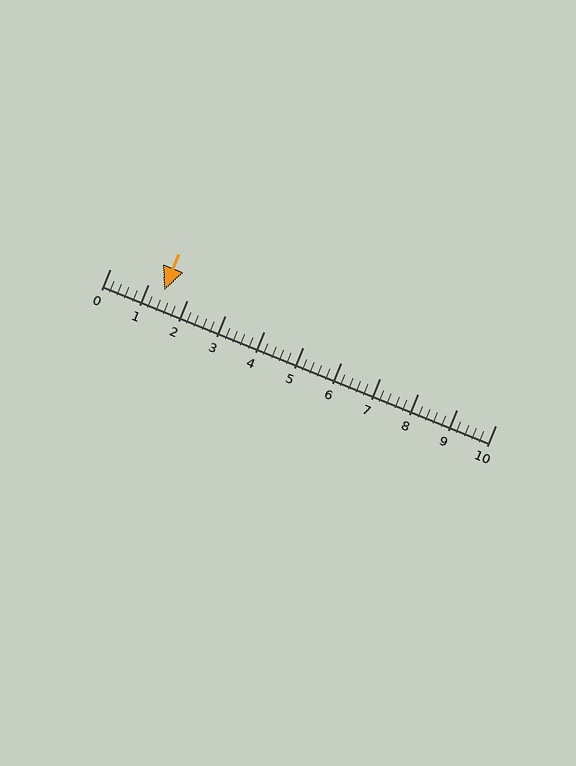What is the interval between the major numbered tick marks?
The major tick marks are spaced 1 units apart.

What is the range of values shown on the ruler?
The ruler shows values from 0 to 10.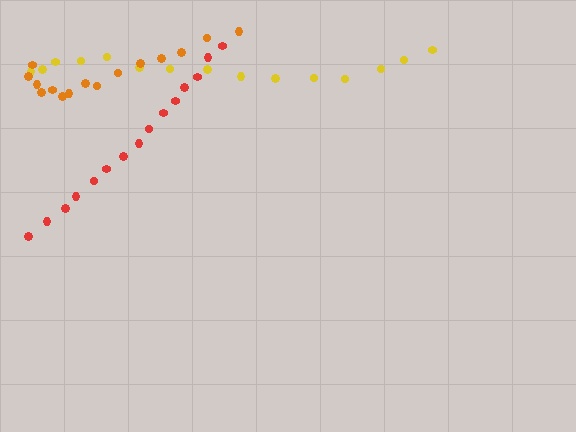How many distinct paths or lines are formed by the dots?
There are 3 distinct paths.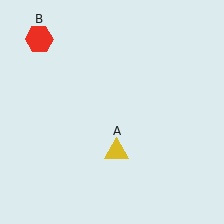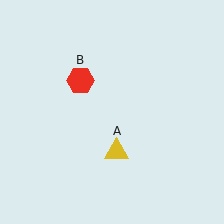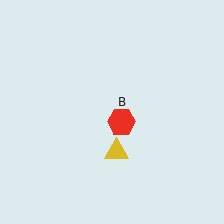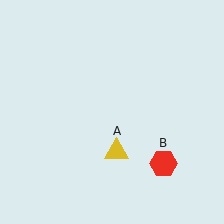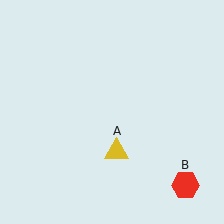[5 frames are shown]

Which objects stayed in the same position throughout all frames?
Yellow triangle (object A) remained stationary.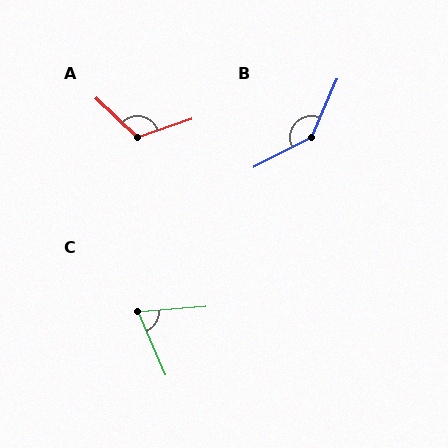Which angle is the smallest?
C, at approximately 70 degrees.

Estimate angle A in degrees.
Approximately 118 degrees.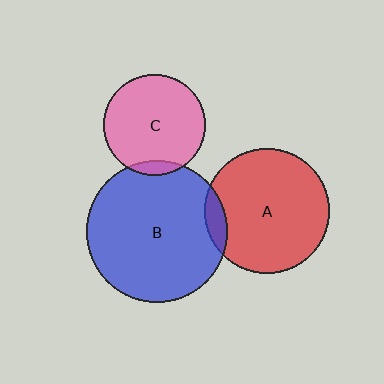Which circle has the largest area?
Circle B (blue).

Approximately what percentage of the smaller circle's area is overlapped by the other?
Approximately 10%.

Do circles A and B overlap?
Yes.